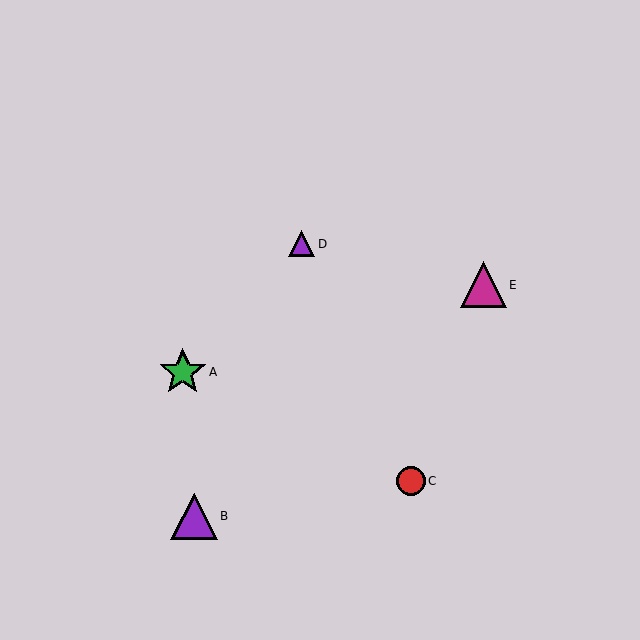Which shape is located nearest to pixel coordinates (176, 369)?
The green star (labeled A) at (183, 372) is nearest to that location.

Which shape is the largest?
The green star (labeled A) is the largest.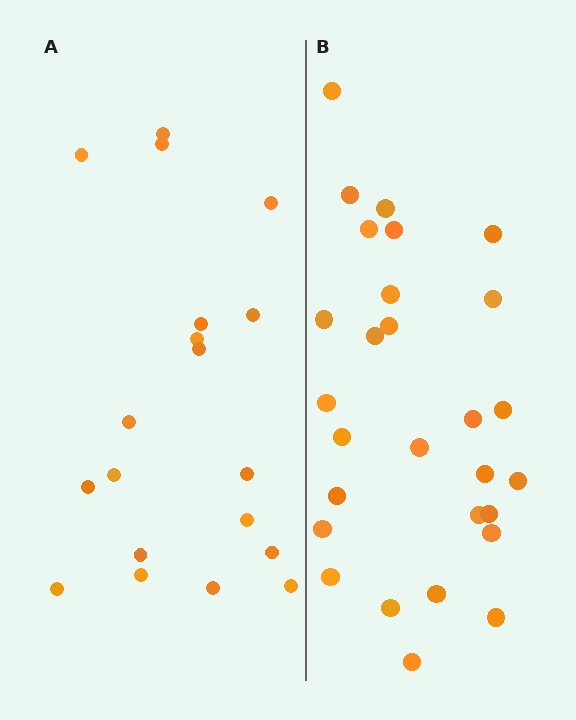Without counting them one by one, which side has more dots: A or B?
Region B (the right region) has more dots.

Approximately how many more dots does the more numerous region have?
Region B has roughly 8 or so more dots than region A.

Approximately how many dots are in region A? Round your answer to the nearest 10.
About 20 dots. (The exact count is 19, which rounds to 20.)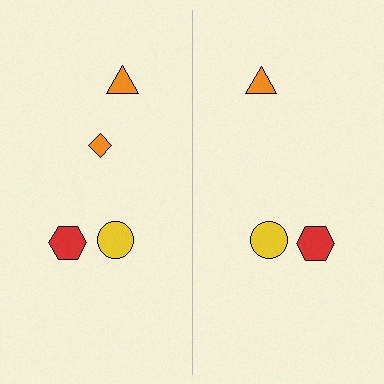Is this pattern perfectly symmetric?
No, the pattern is not perfectly symmetric. A orange diamond is missing from the right side.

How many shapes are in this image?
There are 7 shapes in this image.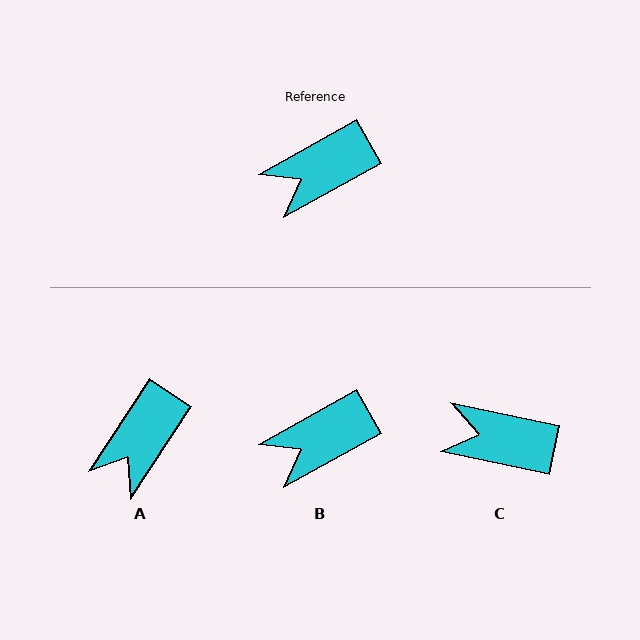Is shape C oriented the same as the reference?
No, it is off by about 41 degrees.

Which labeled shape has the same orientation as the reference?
B.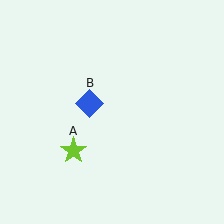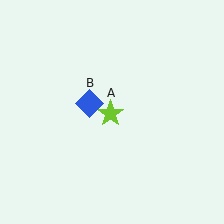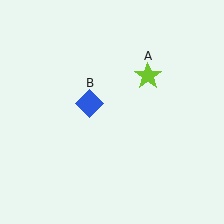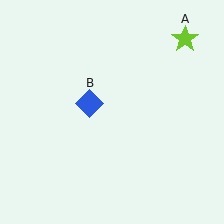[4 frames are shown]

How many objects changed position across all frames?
1 object changed position: lime star (object A).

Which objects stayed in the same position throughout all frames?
Blue diamond (object B) remained stationary.